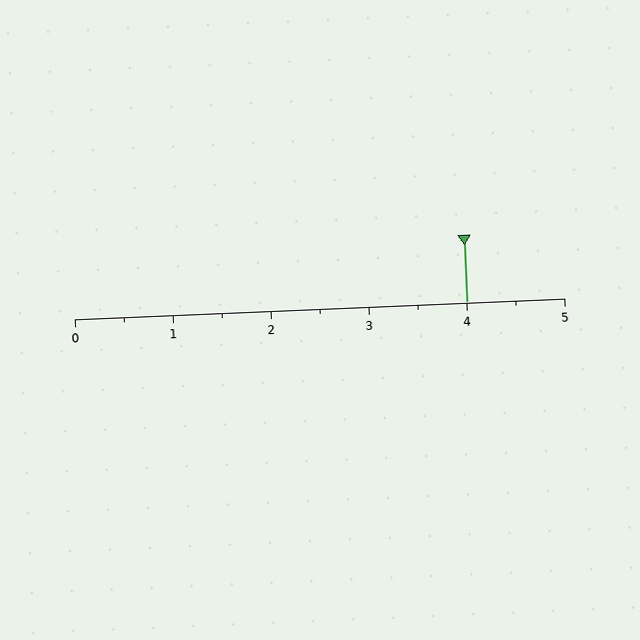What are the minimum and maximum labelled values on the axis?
The axis runs from 0 to 5.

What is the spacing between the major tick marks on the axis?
The major ticks are spaced 1 apart.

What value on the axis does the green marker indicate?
The marker indicates approximately 4.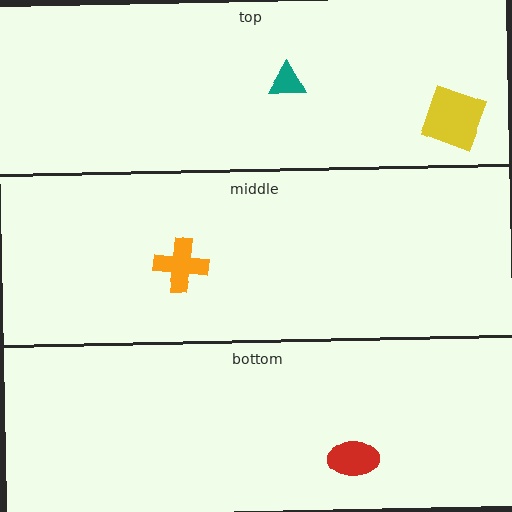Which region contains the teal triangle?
The top region.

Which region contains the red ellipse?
The bottom region.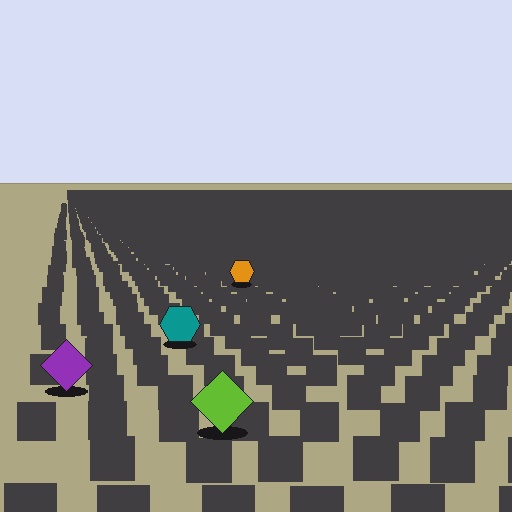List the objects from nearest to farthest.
From nearest to farthest: the lime diamond, the purple diamond, the teal hexagon, the orange hexagon.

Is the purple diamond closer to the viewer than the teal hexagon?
Yes. The purple diamond is closer — you can tell from the texture gradient: the ground texture is coarser near it.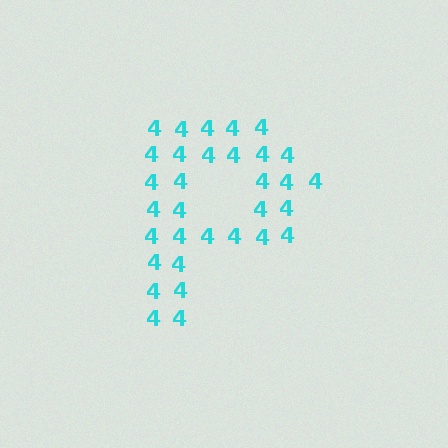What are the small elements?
The small elements are digit 4's.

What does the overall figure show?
The overall figure shows the letter P.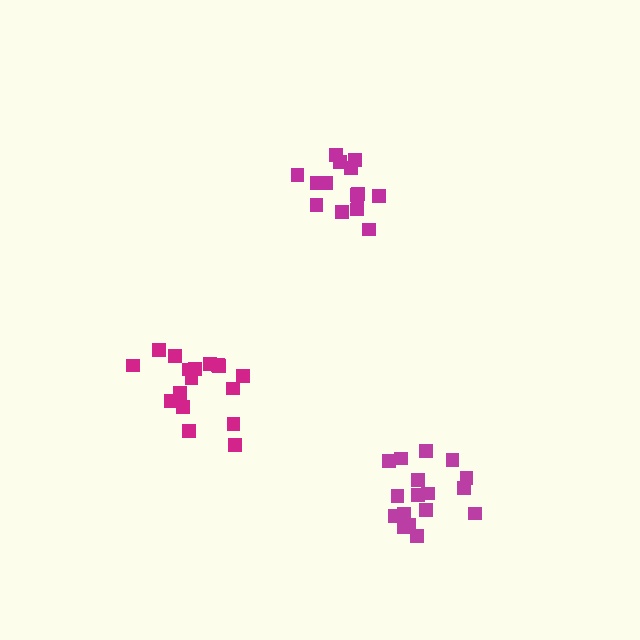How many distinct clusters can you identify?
There are 3 distinct clusters.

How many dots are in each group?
Group 1: 17 dots, Group 2: 16 dots, Group 3: 17 dots (50 total).